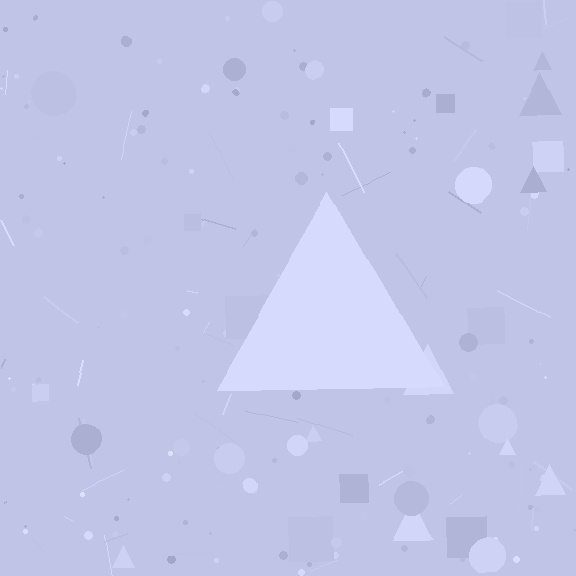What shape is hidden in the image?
A triangle is hidden in the image.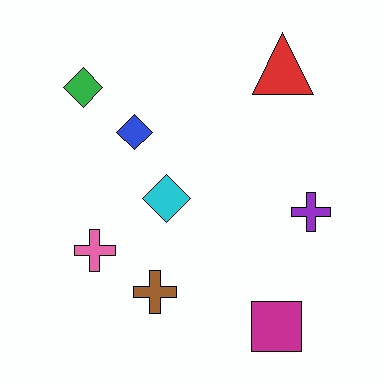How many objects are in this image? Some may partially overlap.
There are 8 objects.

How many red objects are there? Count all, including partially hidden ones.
There is 1 red object.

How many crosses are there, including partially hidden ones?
There are 3 crosses.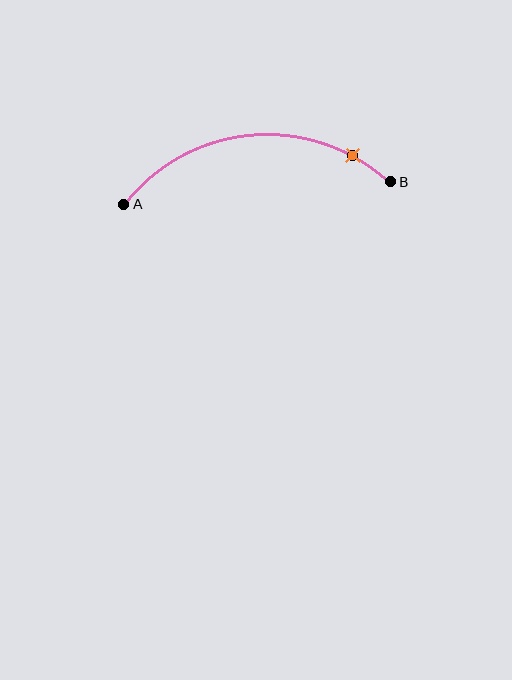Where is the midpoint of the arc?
The arc midpoint is the point on the curve farthest from the straight line joining A and B. It sits above that line.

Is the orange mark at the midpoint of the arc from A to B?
No. The orange mark lies on the arc but is closer to endpoint B. The arc midpoint would be at the point on the curve equidistant along the arc from both A and B.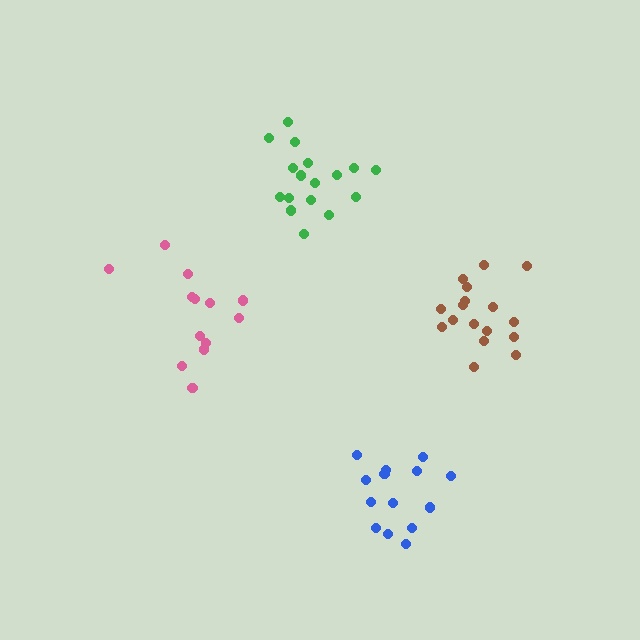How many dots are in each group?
Group 1: 17 dots, Group 2: 14 dots, Group 3: 13 dots, Group 4: 17 dots (61 total).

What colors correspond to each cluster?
The clusters are colored: green, blue, pink, brown.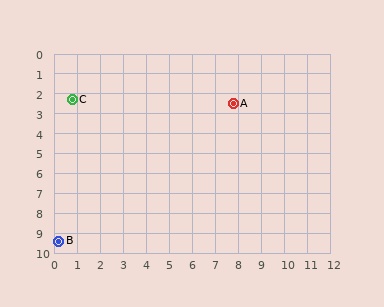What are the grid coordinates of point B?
Point B is at approximately (0.2, 9.4).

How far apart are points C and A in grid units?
Points C and A are about 7.0 grid units apart.